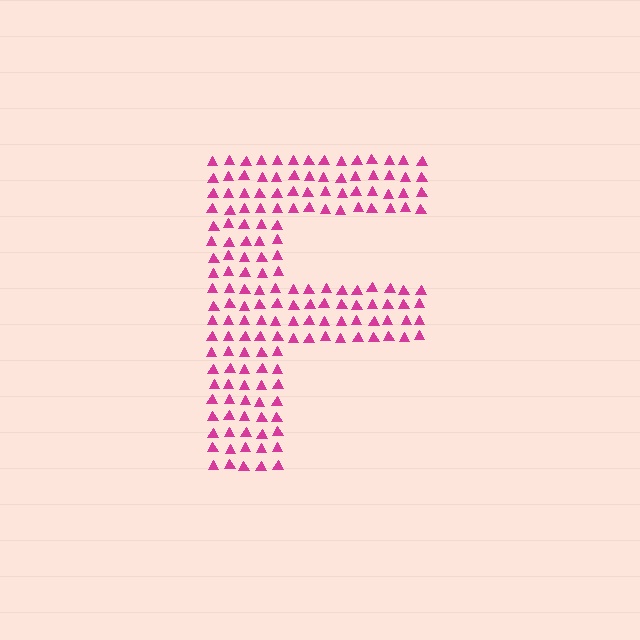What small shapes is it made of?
It is made of small triangles.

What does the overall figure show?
The overall figure shows the letter F.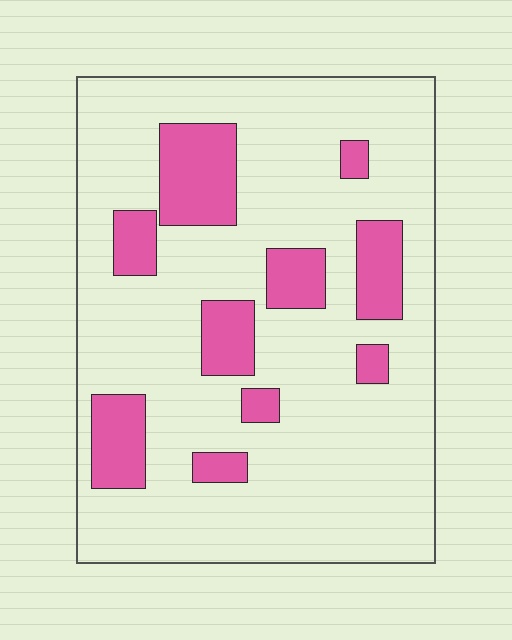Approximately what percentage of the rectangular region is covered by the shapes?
Approximately 20%.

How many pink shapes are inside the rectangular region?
10.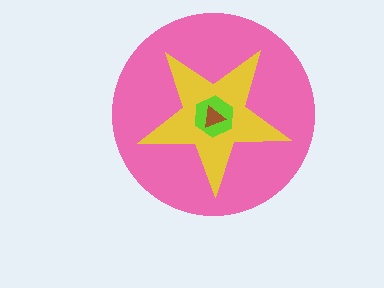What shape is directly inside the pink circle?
The yellow star.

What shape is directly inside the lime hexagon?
The brown triangle.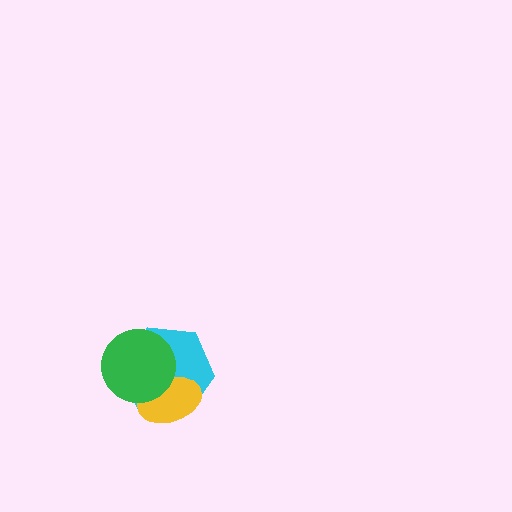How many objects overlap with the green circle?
2 objects overlap with the green circle.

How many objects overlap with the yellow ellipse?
2 objects overlap with the yellow ellipse.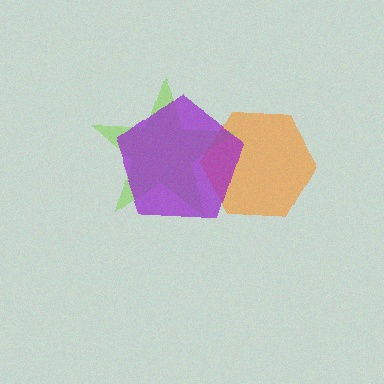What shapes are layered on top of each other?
The layered shapes are: an orange hexagon, a lime star, a purple pentagon.